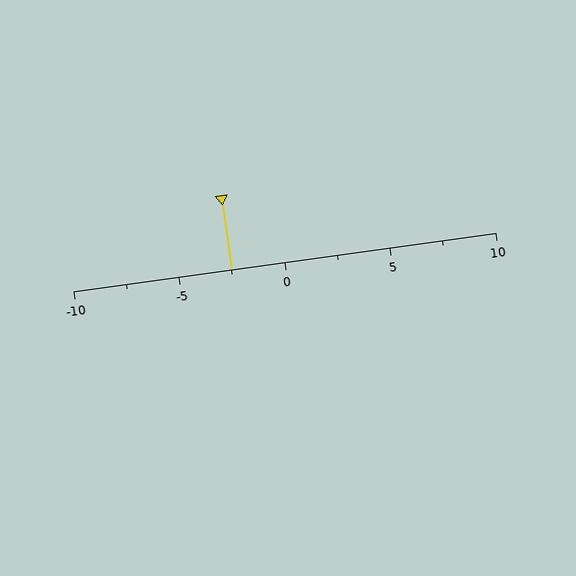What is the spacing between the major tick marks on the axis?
The major ticks are spaced 5 apart.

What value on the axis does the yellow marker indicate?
The marker indicates approximately -2.5.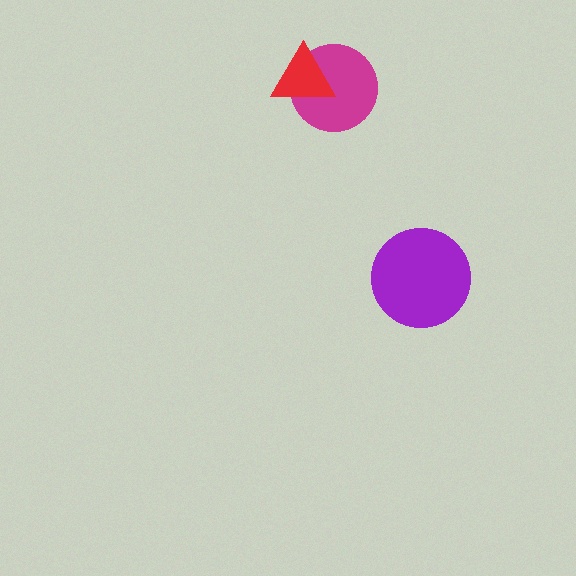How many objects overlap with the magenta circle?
1 object overlaps with the magenta circle.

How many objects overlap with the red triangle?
1 object overlaps with the red triangle.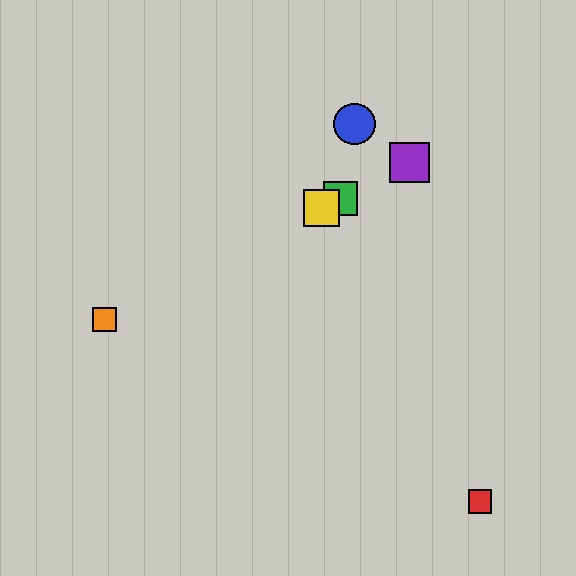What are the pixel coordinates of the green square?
The green square is at (341, 198).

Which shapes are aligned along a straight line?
The green square, the yellow square, the purple square, the orange square are aligned along a straight line.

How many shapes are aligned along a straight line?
4 shapes (the green square, the yellow square, the purple square, the orange square) are aligned along a straight line.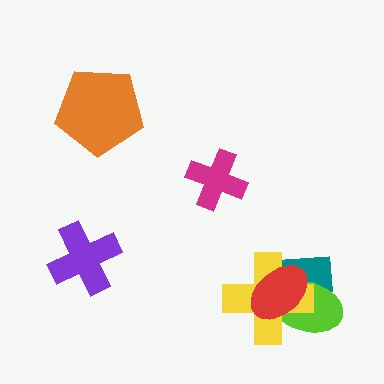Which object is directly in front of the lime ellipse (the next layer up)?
The yellow cross is directly in front of the lime ellipse.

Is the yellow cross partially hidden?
Yes, it is partially covered by another shape.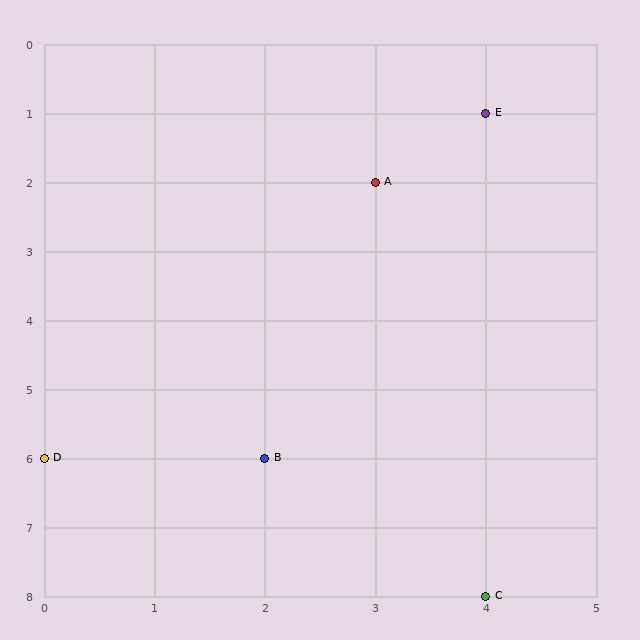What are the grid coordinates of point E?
Point E is at grid coordinates (4, 1).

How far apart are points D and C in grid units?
Points D and C are 4 columns and 2 rows apart (about 4.5 grid units diagonally).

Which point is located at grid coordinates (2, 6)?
Point B is at (2, 6).